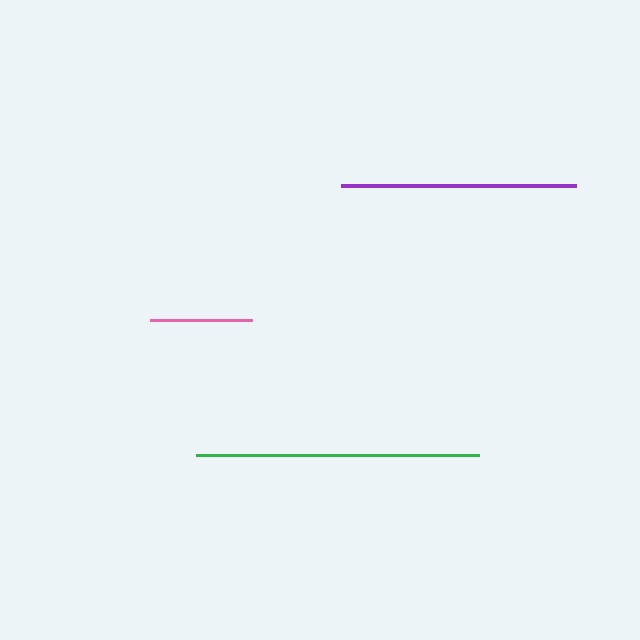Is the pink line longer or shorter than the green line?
The green line is longer than the pink line.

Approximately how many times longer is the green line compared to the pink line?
The green line is approximately 2.8 times the length of the pink line.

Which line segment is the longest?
The green line is the longest at approximately 283 pixels.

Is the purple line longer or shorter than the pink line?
The purple line is longer than the pink line.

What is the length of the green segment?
The green segment is approximately 283 pixels long.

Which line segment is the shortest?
The pink line is the shortest at approximately 103 pixels.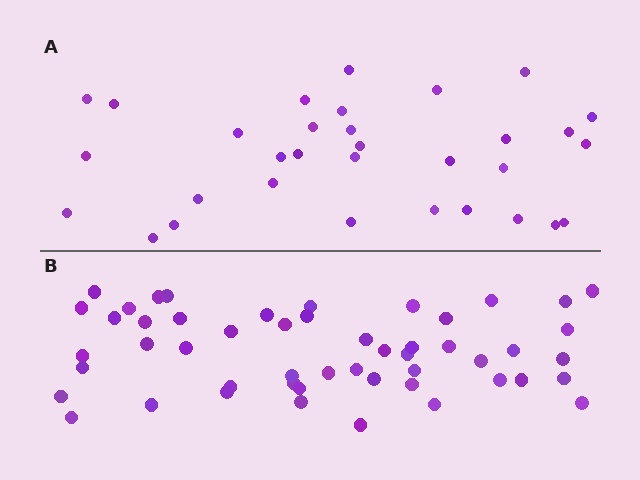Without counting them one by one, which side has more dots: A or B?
Region B (the bottom region) has more dots.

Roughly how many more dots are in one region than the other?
Region B has approximately 20 more dots than region A.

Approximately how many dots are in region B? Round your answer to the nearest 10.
About 50 dots. (The exact count is 51, which rounds to 50.)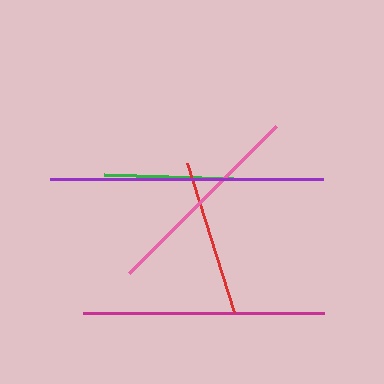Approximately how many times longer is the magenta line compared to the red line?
The magenta line is approximately 1.5 times the length of the red line.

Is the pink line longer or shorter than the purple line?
The purple line is longer than the pink line.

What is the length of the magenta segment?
The magenta segment is approximately 241 pixels long.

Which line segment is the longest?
The purple line is the longest at approximately 273 pixels.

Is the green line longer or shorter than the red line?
The red line is longer than the green line.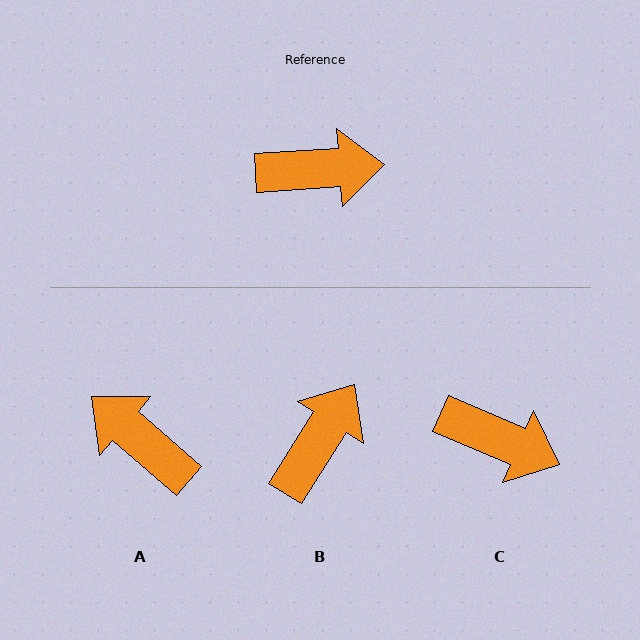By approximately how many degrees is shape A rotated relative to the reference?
Approximately 135 degrees counter-clockwise.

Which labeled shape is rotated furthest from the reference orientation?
A, about 135 degrees away.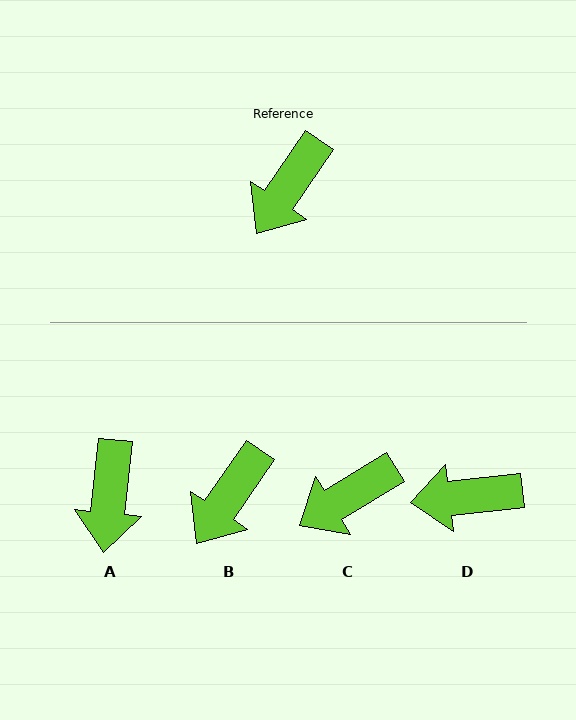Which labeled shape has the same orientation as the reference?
B.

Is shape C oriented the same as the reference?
No, it is off by about 24 degrees.